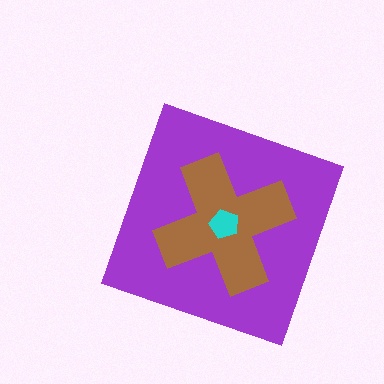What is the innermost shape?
The cyan pentagon.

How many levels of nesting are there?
3.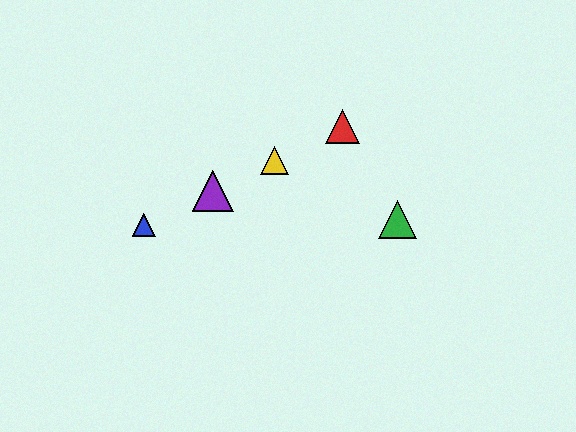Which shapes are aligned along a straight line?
The red triangle, the blue triangle, the yellow triangle, the purple triangle are aligned along a straight line.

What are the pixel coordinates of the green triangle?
The green triangle is at (397, 220).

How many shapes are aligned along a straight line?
4 shapes (the red triangle, the blue triangle, the yellow triangle, the purple triangle) are aligned along a straight line.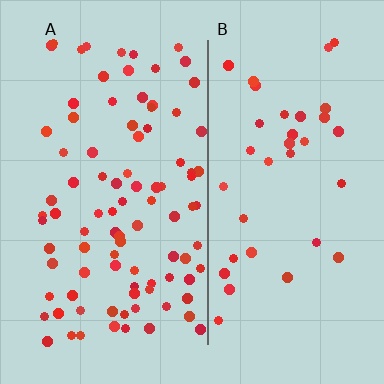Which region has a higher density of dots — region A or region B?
A (the left).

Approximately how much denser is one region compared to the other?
Approximately 2.5× — region A over region B.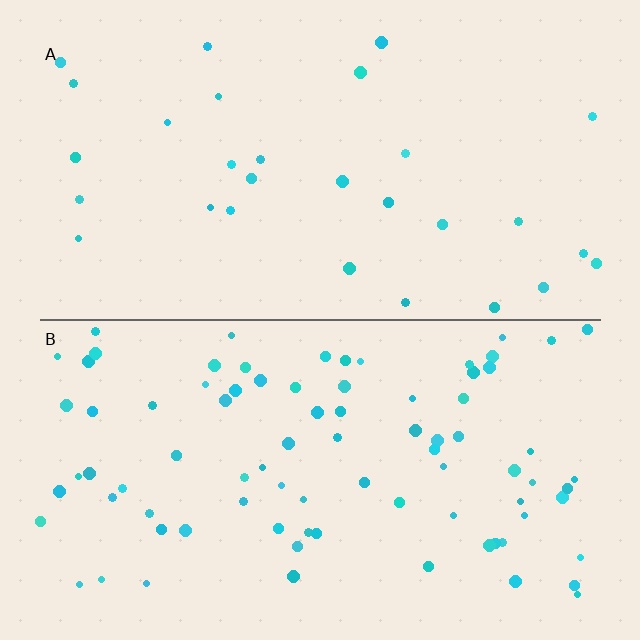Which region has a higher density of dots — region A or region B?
B (the bottom).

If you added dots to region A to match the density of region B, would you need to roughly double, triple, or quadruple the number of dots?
Approximately triple.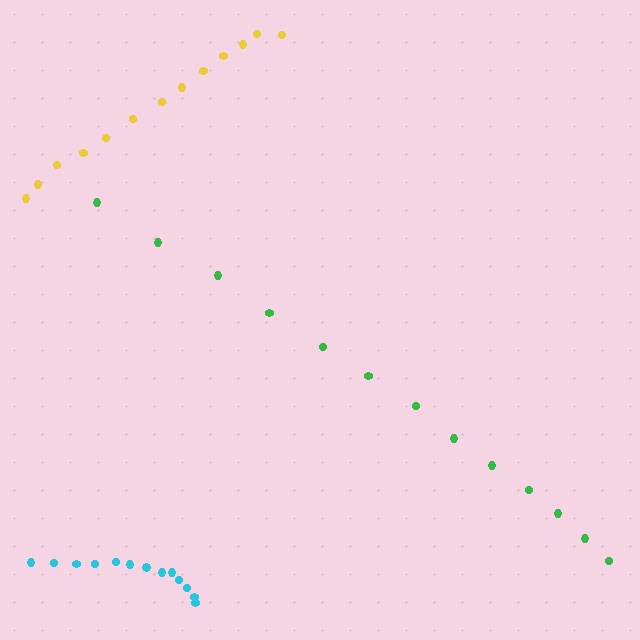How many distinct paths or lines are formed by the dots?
There are 3 distinct paths.